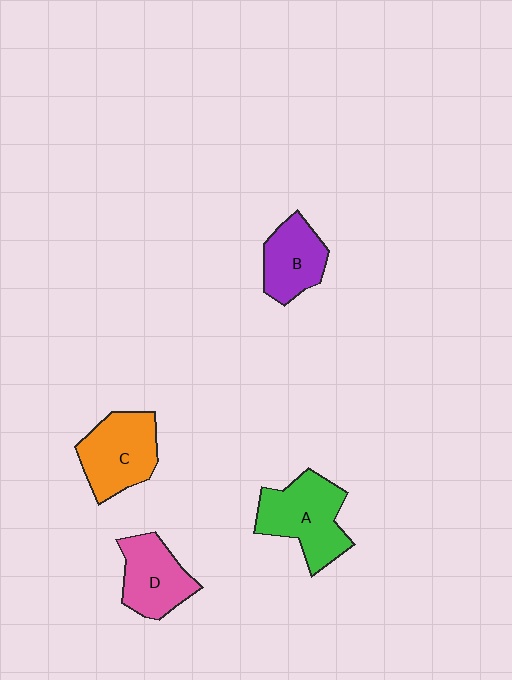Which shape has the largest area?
Shape A (green).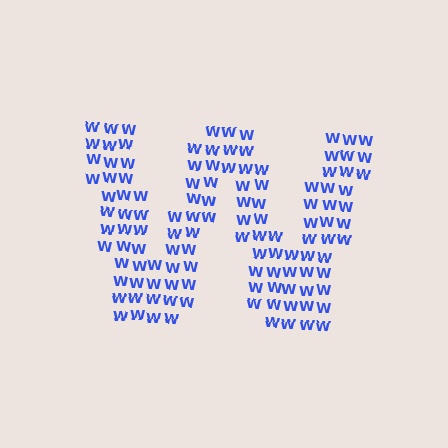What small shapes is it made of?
It is made of small letter W's.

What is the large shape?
The large shape is the letter W.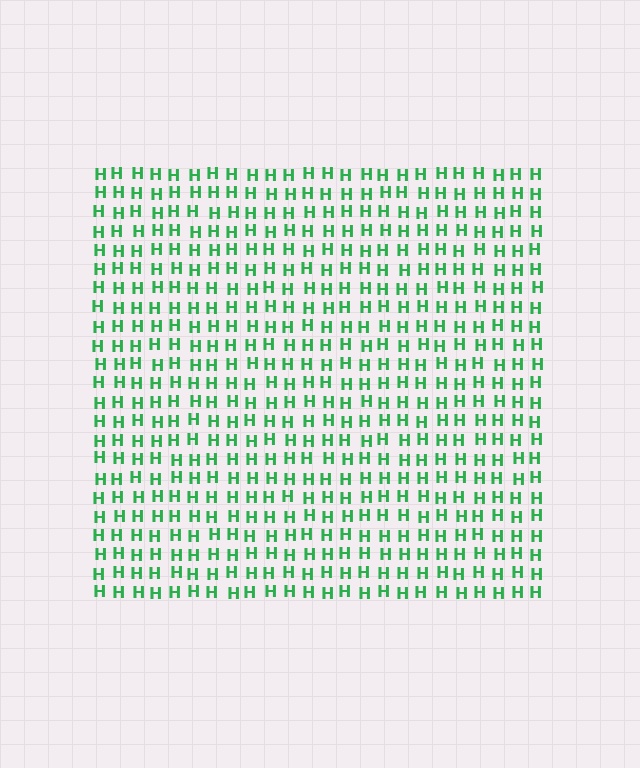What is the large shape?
The large shape is a square.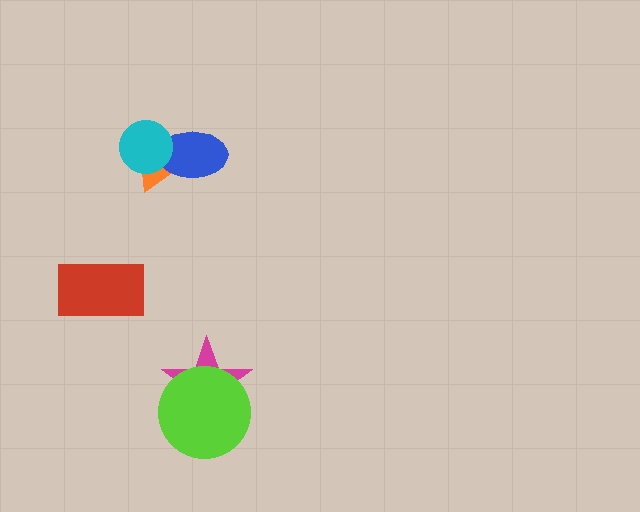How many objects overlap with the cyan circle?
2 objects overlap with the cyan circle.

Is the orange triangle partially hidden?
Yes, it is partially covered by another shape.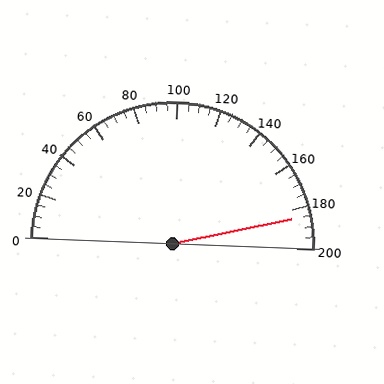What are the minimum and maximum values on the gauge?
The gauge ranges from 0 to 200.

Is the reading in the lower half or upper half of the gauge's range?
The reading is in the upper half of the range (0 to 200).